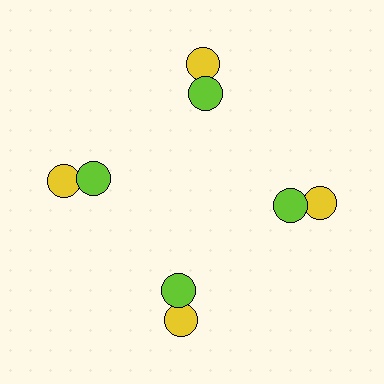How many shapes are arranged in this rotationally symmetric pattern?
There are 8 shapes, arranged in 4 groups of 2.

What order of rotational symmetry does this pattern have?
This pattern has 4-fold rotational symmetry.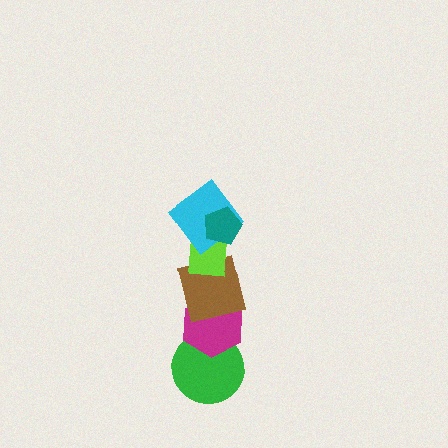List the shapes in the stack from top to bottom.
From top to bottom: the teal pentagon, the cyan diamond, the lime rectangle, the brown square, the magenta hexagon, the green circle.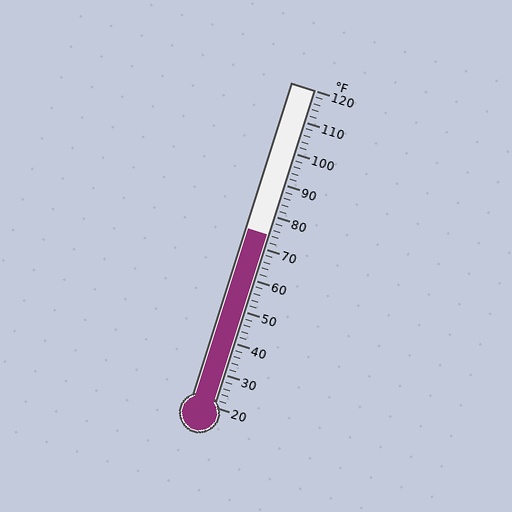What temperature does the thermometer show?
The thermometer shows approximately 74°F.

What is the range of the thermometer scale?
The thermometer scale ranges from 20°F to 120°F.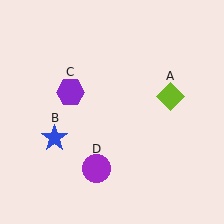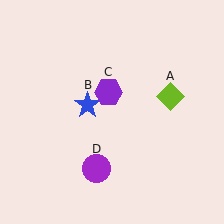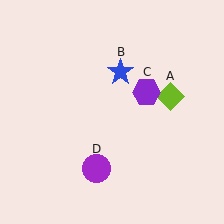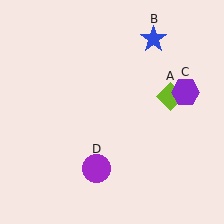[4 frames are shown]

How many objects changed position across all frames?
2 objects changed position: blue star (object B), purple hexagon (object C).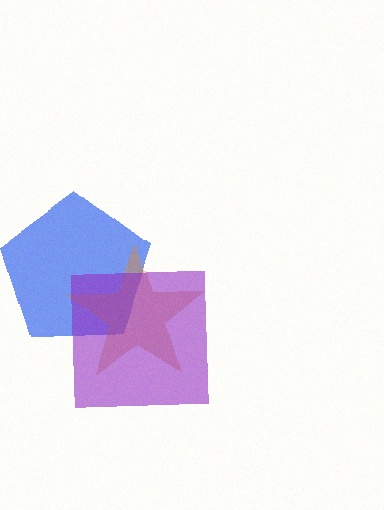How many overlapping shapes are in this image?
There are 3 overlapping shapes in the image.